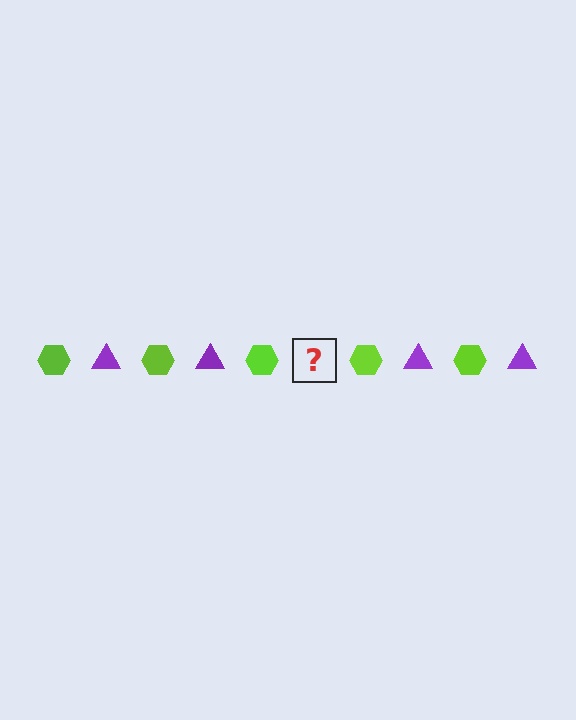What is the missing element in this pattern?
The missing element is a purple triangle.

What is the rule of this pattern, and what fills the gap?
The rule is that the pattern alternates between lime hexagon and purple triangle. The gap should be filled with a purple triangle.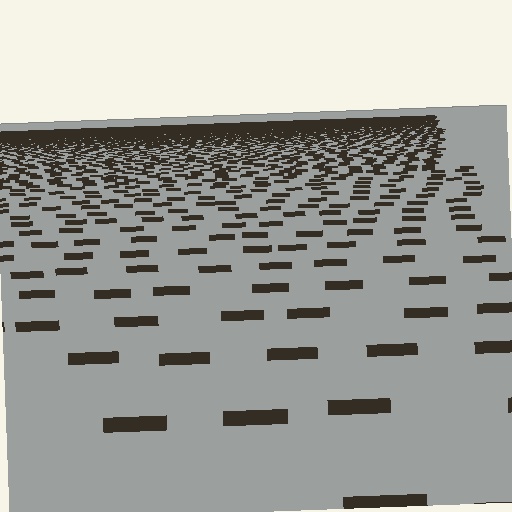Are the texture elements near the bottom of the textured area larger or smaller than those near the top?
Larger. Near the bottom, elements are closer to the viewer and appear at a bigger on-screen size.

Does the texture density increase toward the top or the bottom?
Density increases toward the top.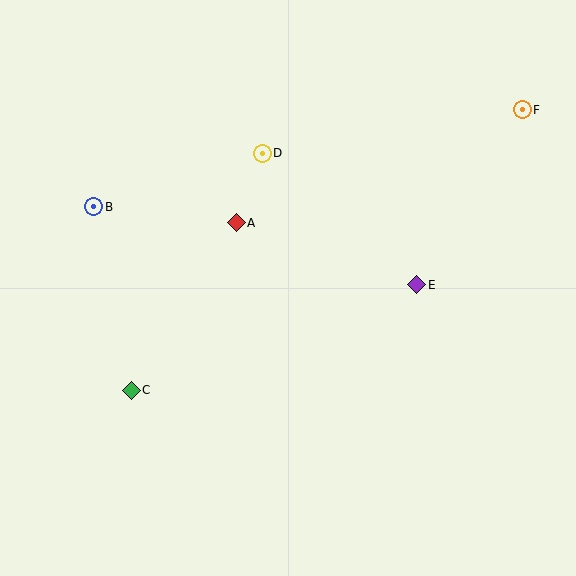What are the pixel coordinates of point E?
Point E is at (417, 285).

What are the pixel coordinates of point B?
Point B is at (94, 207).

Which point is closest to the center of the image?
Point A at (236, 223) is closest to the center.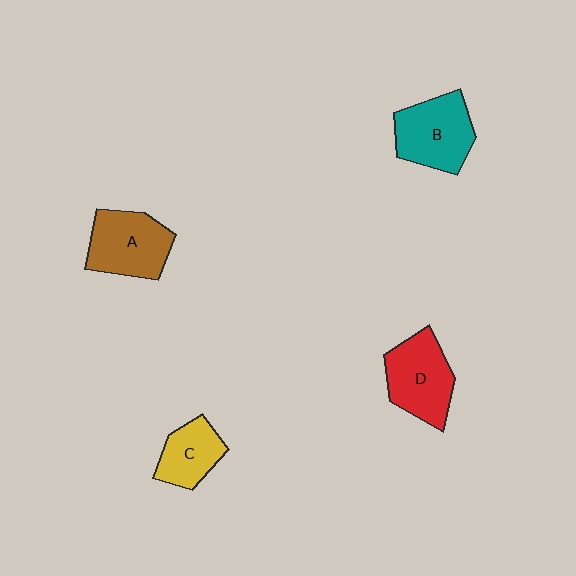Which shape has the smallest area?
Shape C (yellow).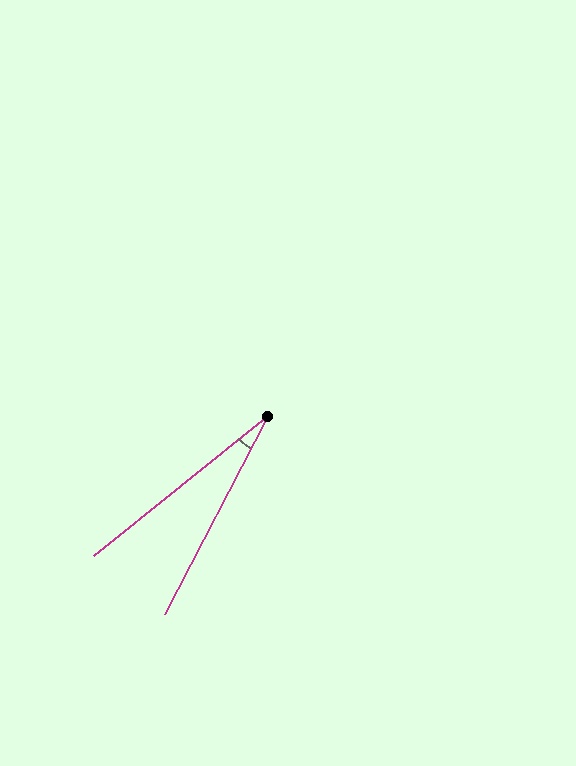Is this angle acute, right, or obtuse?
It is acute.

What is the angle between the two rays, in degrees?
Approximately 24 degrees.